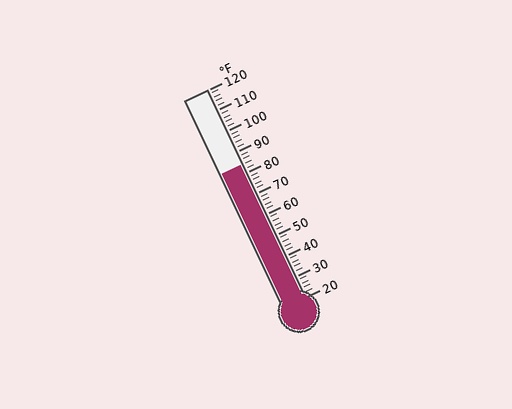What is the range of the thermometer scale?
The thermometer scale ranges from 20°F to 120°F.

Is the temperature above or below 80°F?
The temperature is above 80°F.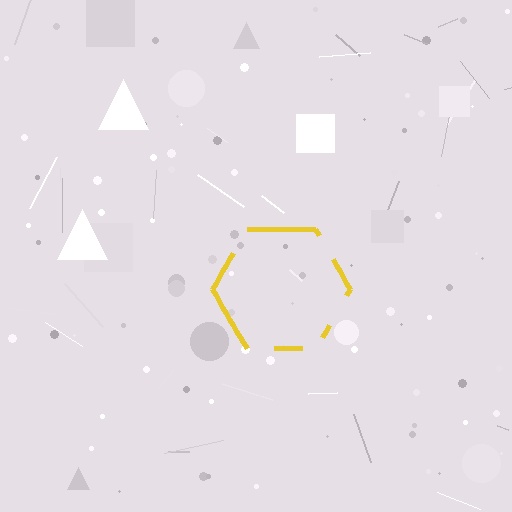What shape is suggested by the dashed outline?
The dashed outline suggests a hexagon.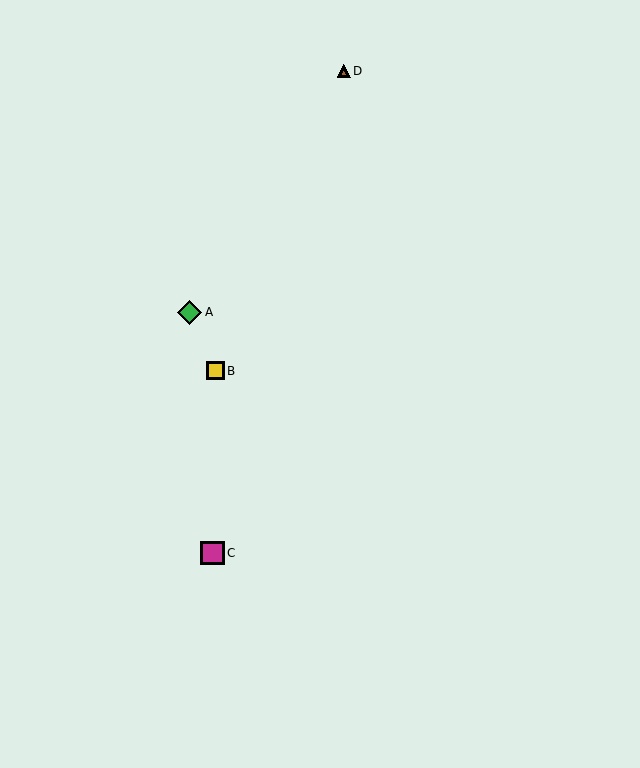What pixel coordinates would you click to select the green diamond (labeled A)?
Click at (189, 312) to select the green diamond A.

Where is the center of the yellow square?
The center of the yellow square is at (215, 371).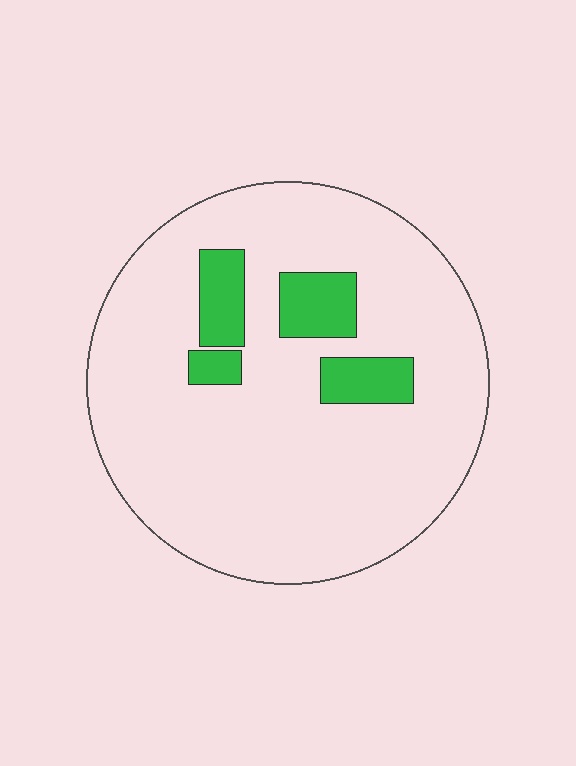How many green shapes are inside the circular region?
4.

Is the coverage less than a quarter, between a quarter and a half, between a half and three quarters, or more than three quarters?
Less than a quarter.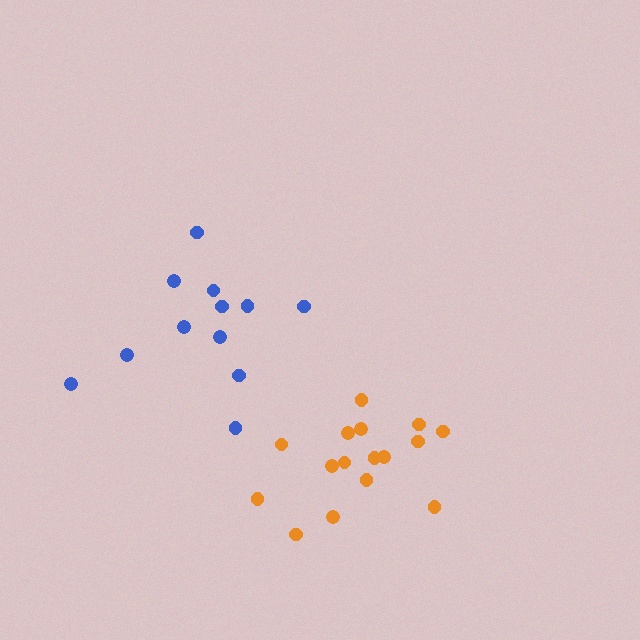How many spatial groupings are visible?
There are 2 spatial groupings.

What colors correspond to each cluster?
The clusters are colored: blue, orange.